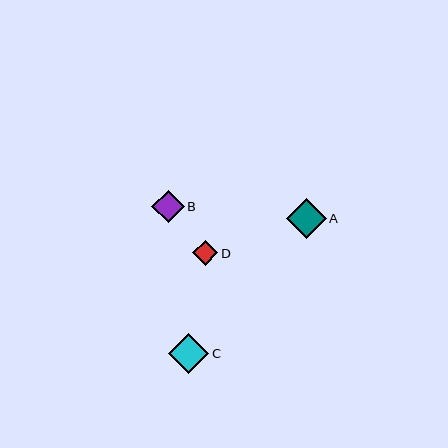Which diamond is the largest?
Diamond C is the largest with a size of approximately 40 pixels.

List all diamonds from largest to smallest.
From largest to smallest: C, A, B, D.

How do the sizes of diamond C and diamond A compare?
Diamond C and diamond A are approximately the same size.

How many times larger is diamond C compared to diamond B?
Diamond C is approximately 1.2 times the size of diamond B.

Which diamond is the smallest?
Diamond D is the smallest with a size of approximately 25 pixels.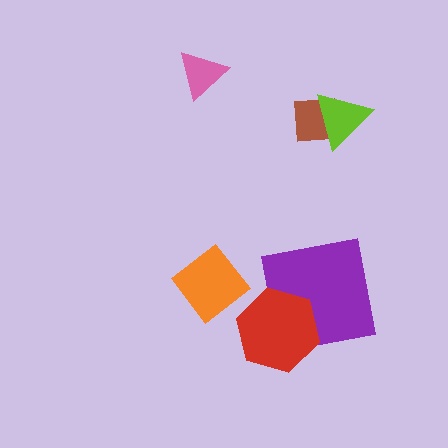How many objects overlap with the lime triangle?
1 object overlaps with the lime triangle.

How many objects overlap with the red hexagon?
1 object overlaps with the red hexagon.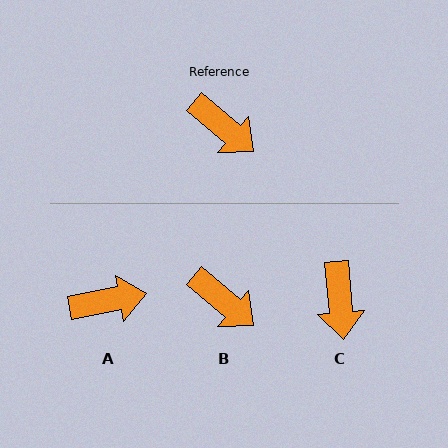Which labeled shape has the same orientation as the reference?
B.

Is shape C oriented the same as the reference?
No, it is off by about 45 degrees.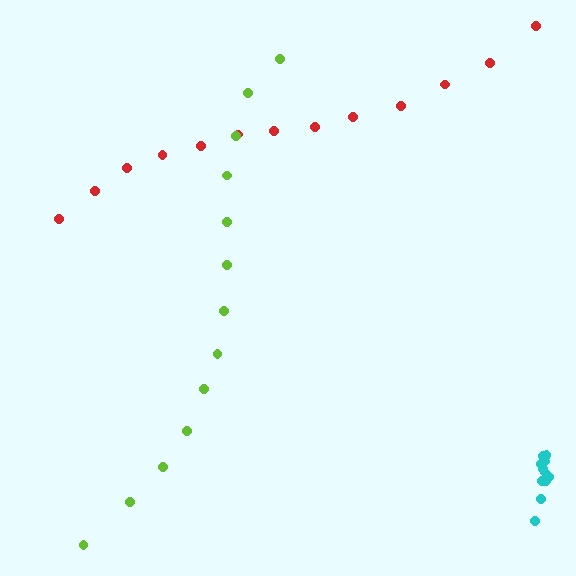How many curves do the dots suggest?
There are 3 distinct paths.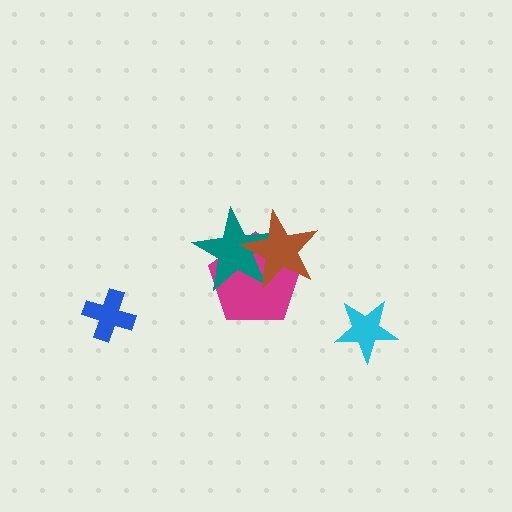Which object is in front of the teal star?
The brown star is in front of the teal star.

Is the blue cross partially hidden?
No, no other shape covers it.